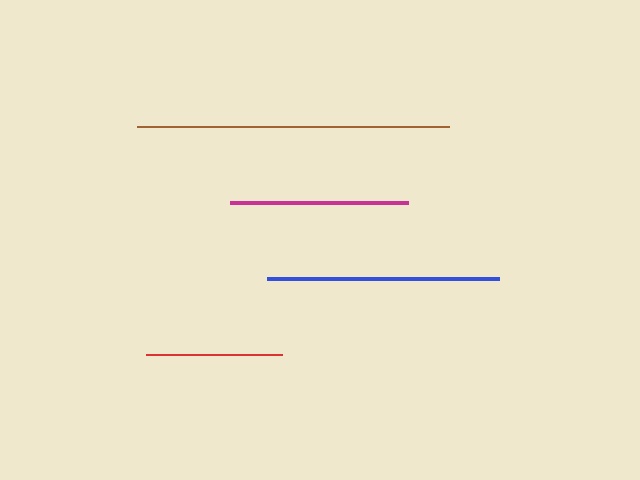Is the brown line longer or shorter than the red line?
The brown line is longer than the red line.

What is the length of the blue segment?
The blue segment is approximately 231 pixels long.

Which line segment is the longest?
The brown line is the longest at approximately 312 pixels.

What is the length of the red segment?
The red segment is approximately 136 pixels long.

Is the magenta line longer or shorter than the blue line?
The blue line is longer than the magenta line.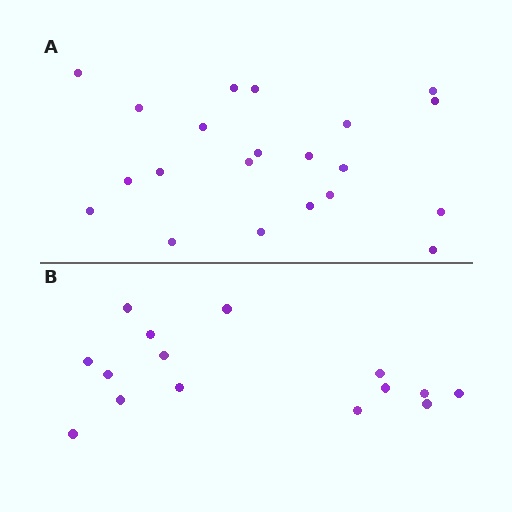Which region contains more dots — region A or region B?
Region A (the top region) has more dots.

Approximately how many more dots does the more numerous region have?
Region A has about 6 more dots than region B.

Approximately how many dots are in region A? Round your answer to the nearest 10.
About 20 dots. (The exact count is 21, which rounds to 20.)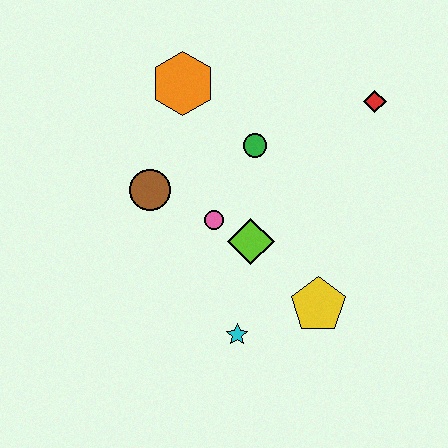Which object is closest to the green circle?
The pink circle is closest to the green circle.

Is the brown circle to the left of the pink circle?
Yes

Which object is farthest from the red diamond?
The cyan star is farthest from the red diamond.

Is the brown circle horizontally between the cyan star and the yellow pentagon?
No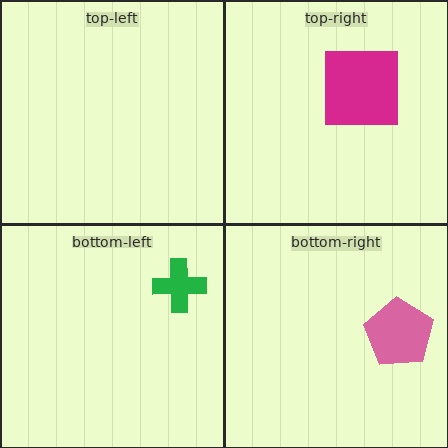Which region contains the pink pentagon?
The bottom-right region.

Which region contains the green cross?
The bottom-left region.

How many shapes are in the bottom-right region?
1.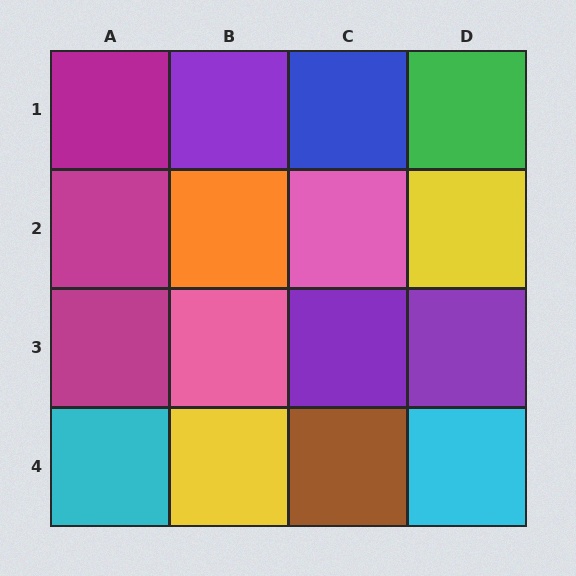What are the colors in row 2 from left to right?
Magenta, orange, pink, yellow.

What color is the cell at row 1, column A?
Magenta.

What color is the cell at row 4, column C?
Brown.